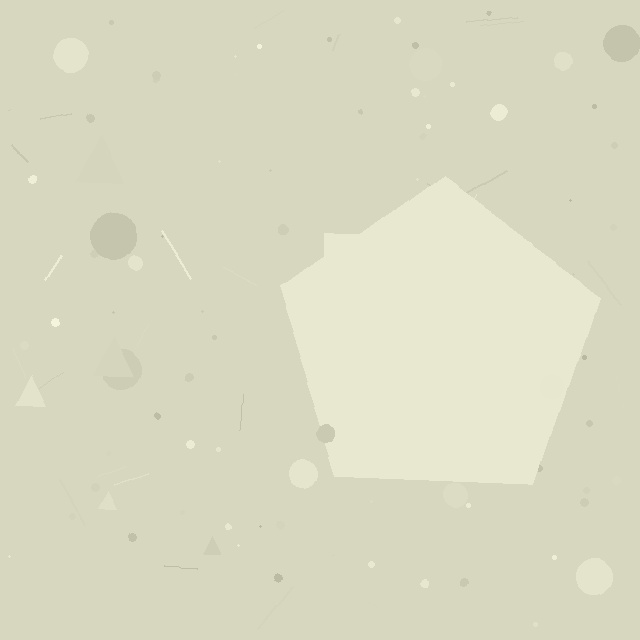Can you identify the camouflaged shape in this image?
The camouflaged shape is a pentagon.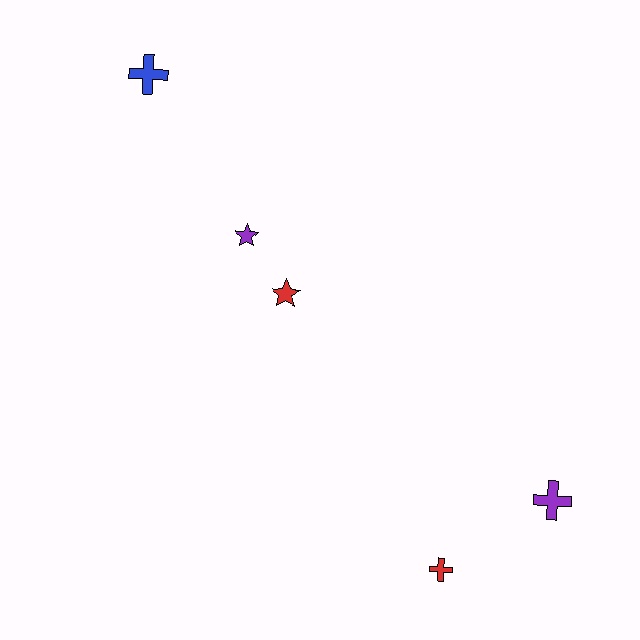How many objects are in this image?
There are 5 objects.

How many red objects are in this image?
There are 2 red objects.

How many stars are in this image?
There are 2 stars.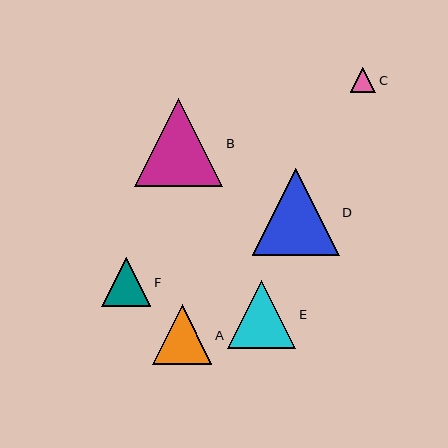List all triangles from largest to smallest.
From largest to smallest: B, D, E, A, F, C.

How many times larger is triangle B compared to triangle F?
Triangle B is approximately 1.8 times the size of triangle F.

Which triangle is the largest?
Triangle B is the largest with a size of approximately 88 pixels.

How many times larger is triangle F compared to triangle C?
Triangle F is approximately 2.0 times the size of triangle C.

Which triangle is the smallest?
Triangle C is the smallest with a size of approximately 25 pixels.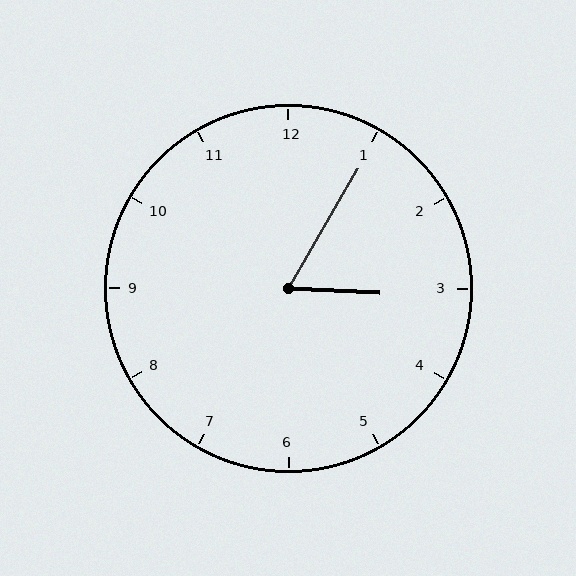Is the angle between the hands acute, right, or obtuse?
It is acute.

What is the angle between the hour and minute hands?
Approximately 62 degrees.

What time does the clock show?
3:05.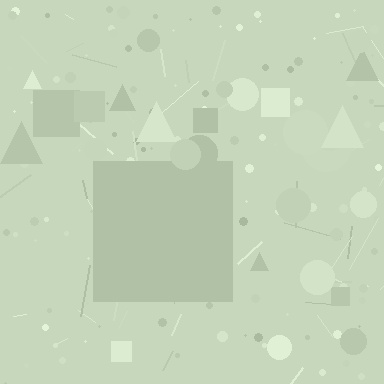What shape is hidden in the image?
A square is hidden in the image.